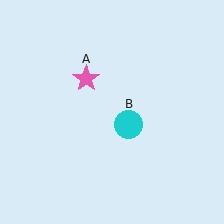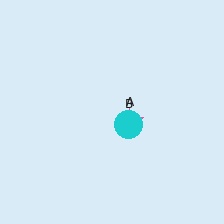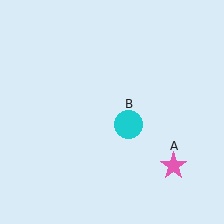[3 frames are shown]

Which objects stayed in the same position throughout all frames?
Cyan circle (object B) remained stationary.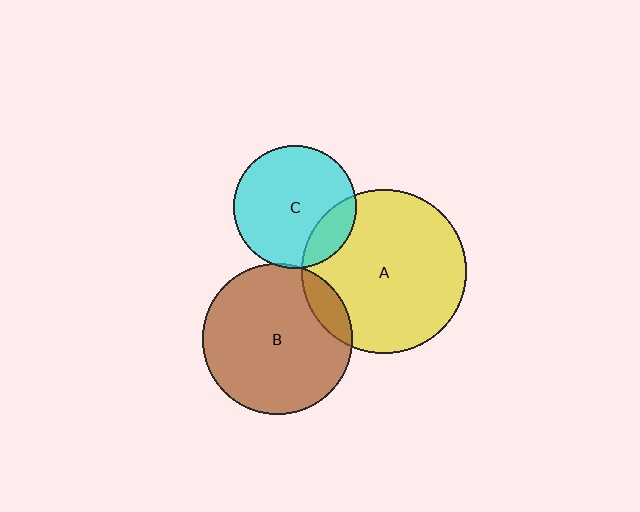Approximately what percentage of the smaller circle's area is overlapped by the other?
Approximately 5%.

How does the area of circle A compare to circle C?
Approximately 1.8 times.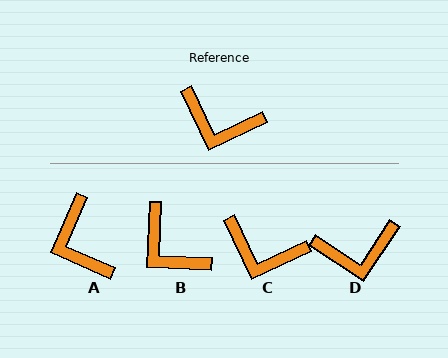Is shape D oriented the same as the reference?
No, it is off by about 31 degrees.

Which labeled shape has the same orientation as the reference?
C.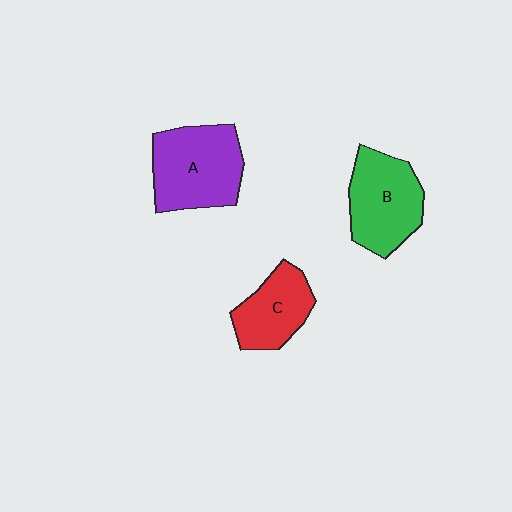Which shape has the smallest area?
Shape C (red).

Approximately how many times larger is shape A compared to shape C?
Approximately 1.5 times.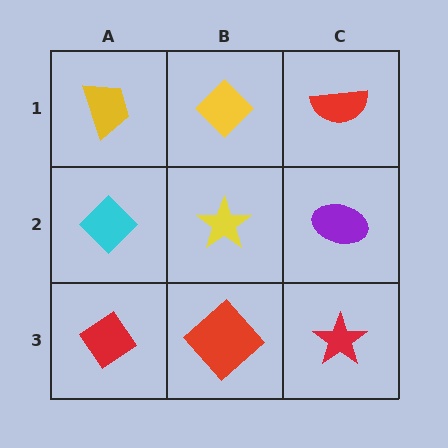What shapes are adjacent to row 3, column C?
A purple ellipse (row 2, column C), a red diamond (row 3, column B).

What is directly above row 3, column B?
A yellow star.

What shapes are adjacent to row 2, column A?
A yellow trapezoid (row 1, column A), a red diamond (row 3, column A), a yellow star (row 2, column B).